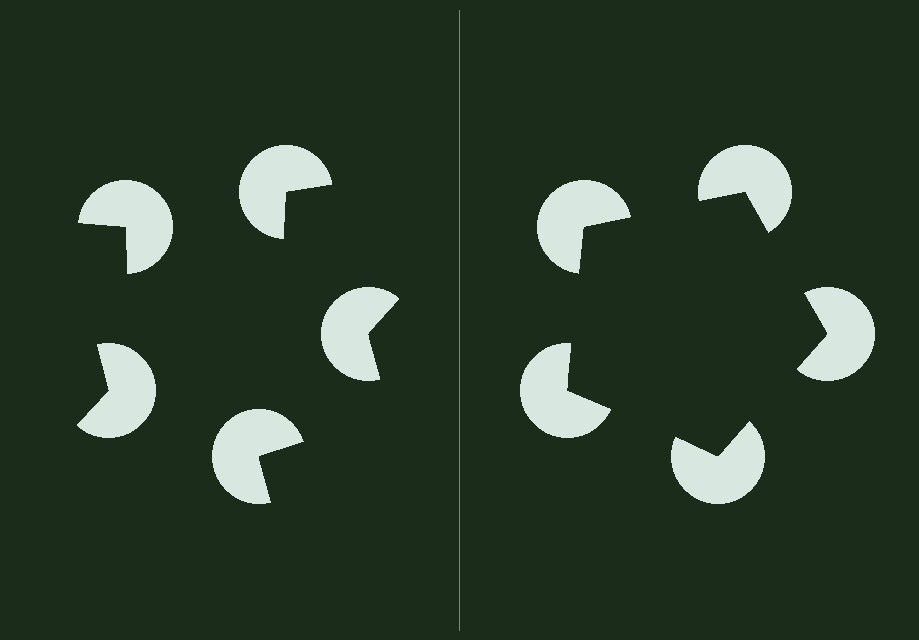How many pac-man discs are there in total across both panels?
10 — 5 on each side.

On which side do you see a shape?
An illusory pentagon appears on the right side. On the left side the wedge cuts are rotated, so no coherent shape forms.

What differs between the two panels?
The pac-man discs are positioned identically on both sides; only the wedge orientations differ. On the right they align to a pentagon; on the left they are misaligned.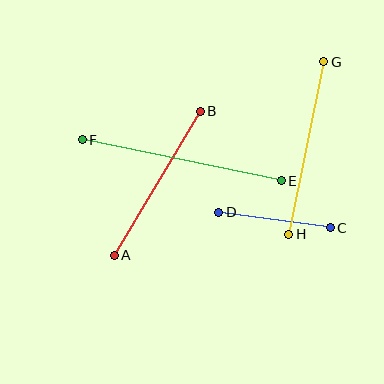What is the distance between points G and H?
The distance is approximately 176 pixels.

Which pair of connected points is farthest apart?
Points E and F are farthest apart.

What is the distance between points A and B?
The distance is approximately 168 pixels.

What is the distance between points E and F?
The distance is approximately 203 pixels.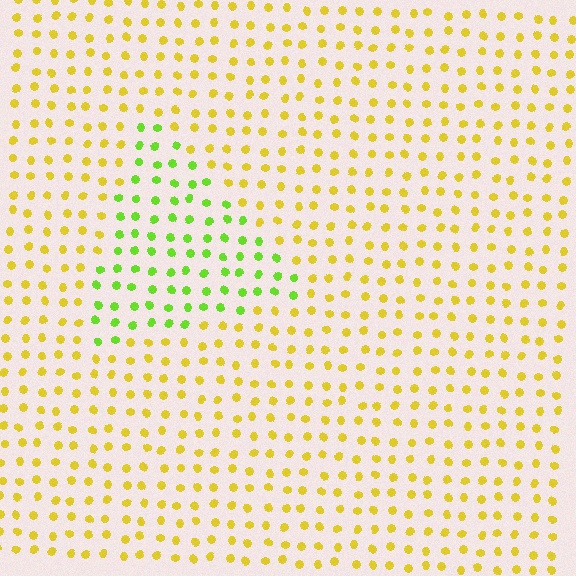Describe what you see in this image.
The image is filled with small yellow elements in a uniform arrangement. A triangle-shaped region is visible where the elements are tinted to a slightly different hue, forming a subtle color boundary.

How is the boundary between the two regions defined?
The boundary is defined purely by a slight shift in hue (about 46 degrees). Spacing, size, and orientation are identical on both sides.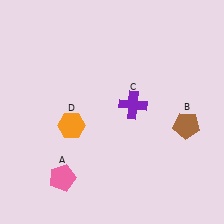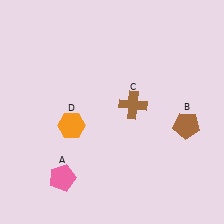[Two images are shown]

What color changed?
The cross (C) changed from purple in Image 1 to brown in Image 2.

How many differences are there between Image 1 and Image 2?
There is 1 difference between the two images.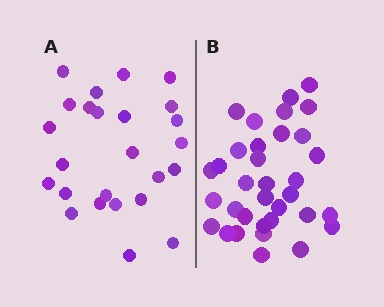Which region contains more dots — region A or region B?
Region B (the right region) has more dots.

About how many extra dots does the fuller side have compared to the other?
Region B has roughly 8 or so more dots than region A.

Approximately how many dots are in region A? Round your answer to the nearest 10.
About 20 dots. (The exact count is 25, which rounds to 20.)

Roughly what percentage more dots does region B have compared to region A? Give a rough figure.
About 35% more.